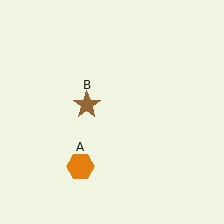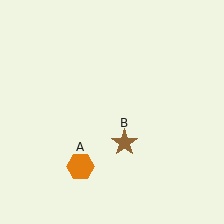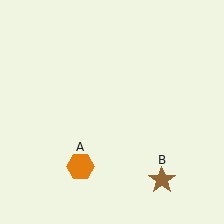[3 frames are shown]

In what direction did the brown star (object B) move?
The brown star (object B) moved down and to the right.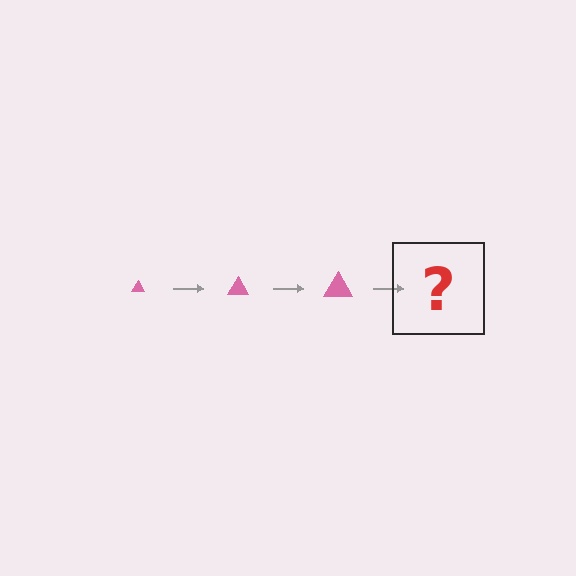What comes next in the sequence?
The next element should be a pink triangle, larger than the previous one.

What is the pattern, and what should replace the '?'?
The pattern is that the triangle gets progressively larger each step. The '?' should be a pink triangle, larger than the previous one.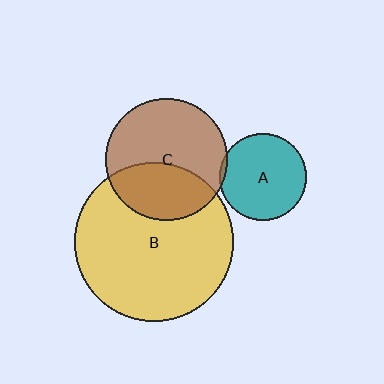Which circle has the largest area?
Circle B (yellow).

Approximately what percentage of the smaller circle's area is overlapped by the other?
Approximately 5%.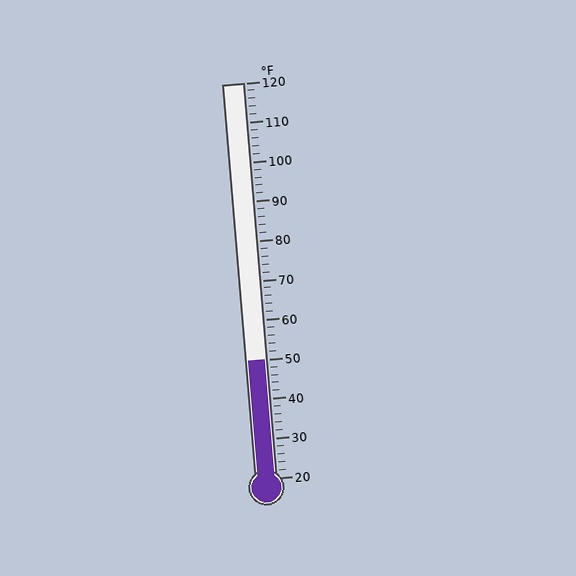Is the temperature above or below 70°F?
The temperature is below 70°F.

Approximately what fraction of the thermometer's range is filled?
The thermometer is filled to approximately 30% of its range.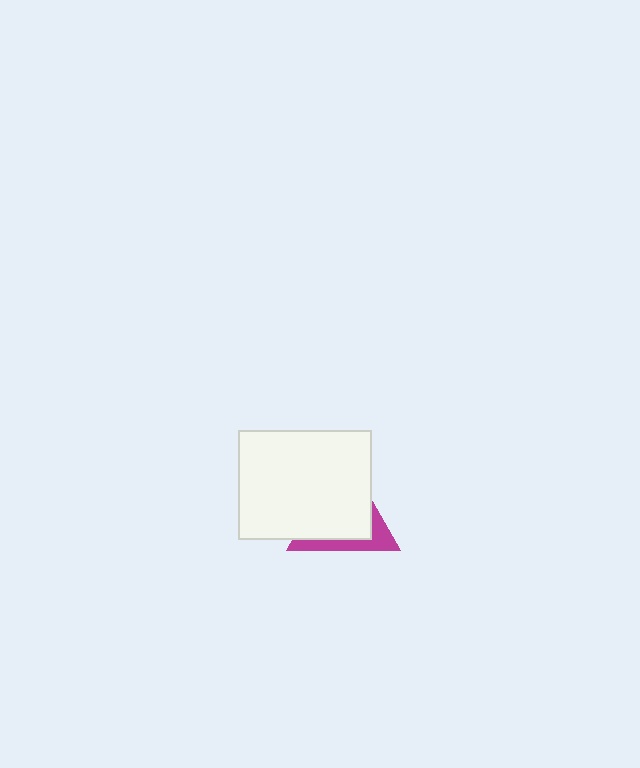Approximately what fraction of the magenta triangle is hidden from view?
Roughly 70% of the magenta triangle is hidden behind the white rectangle.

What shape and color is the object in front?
The object in front is a white rectangle.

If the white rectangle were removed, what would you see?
You would see the complete magenta triangle.